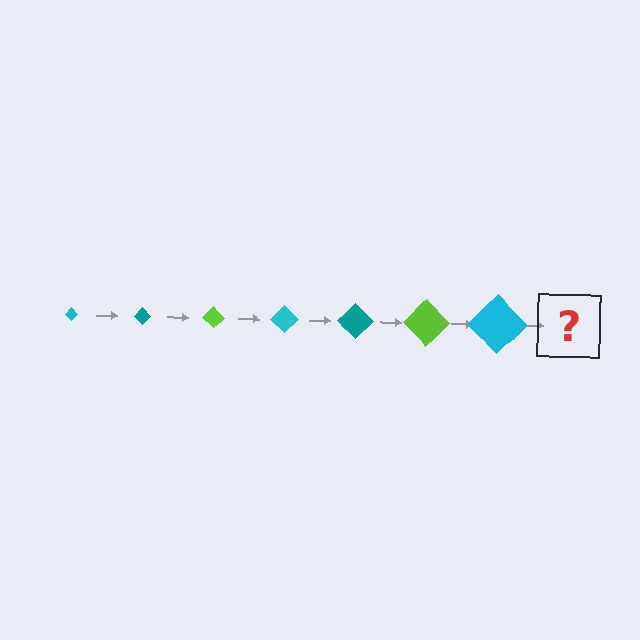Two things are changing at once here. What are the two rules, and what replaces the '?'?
The two rules are that the diamond grows larger each step and the color cycles through cyan, teal, and lime. The '?' should be a teal diamond, larger than the previous one.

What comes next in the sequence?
The next element should be a teal diamond, larger than the previous one.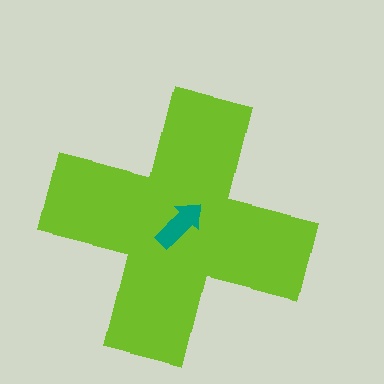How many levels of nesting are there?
2.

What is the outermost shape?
The lime cross.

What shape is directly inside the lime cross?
The teal arrow.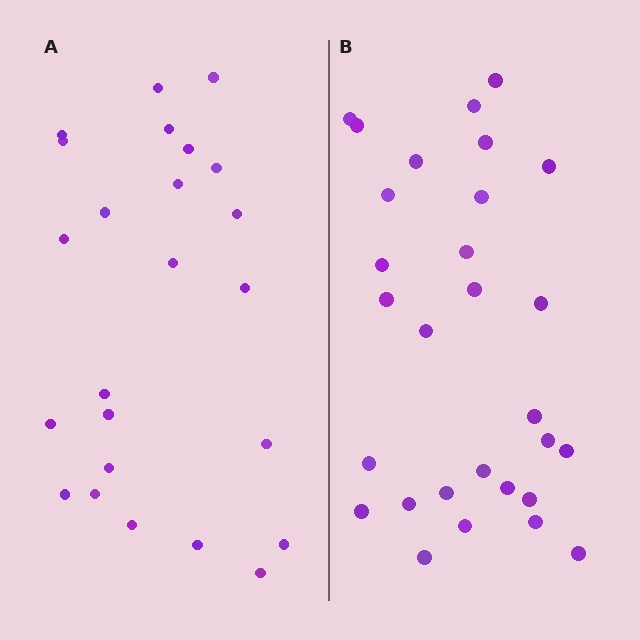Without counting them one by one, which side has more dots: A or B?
Region B (the right region) has more dots.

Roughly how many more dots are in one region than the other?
Region B has about 5 more dots than region A.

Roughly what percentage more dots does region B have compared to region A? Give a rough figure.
About 20% more.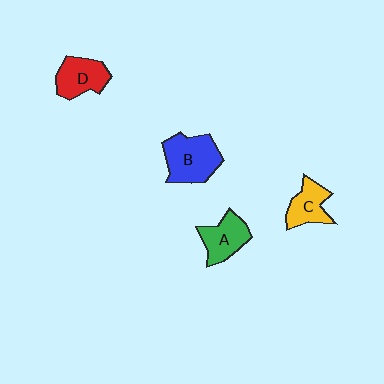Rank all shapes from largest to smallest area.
From largest to smallest: B (blue), D (red), A (green), C (yellow).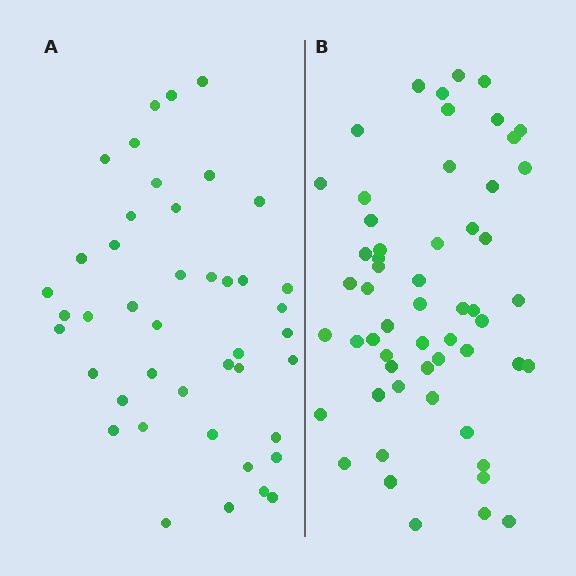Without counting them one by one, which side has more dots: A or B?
Region B (the right region) has more dots.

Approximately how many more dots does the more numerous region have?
Region B has approximately 15 more dots than region A.